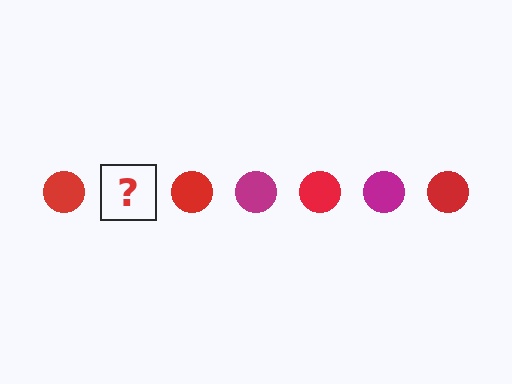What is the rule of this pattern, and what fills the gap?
The rule is that the pattern cycles through red, magenta circles. The gap should be filled with a magenta circle.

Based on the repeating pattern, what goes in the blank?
The blank should be a magenta circle.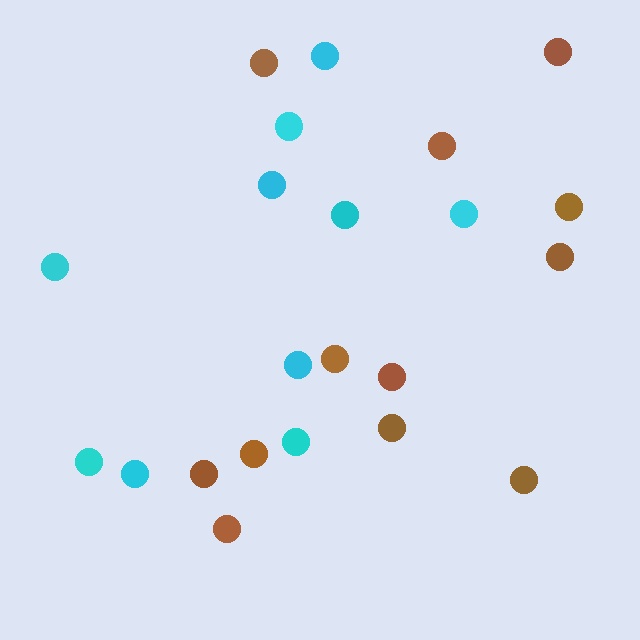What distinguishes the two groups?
There are 2 groups: one group of brown circles (12) and one group of cyan circles (10).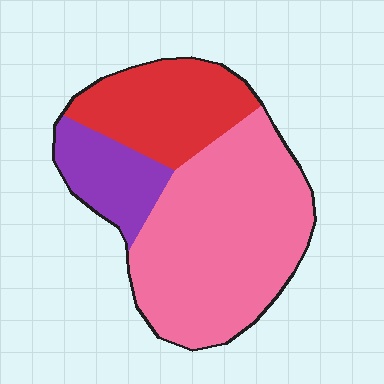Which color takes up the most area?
Pink, at roughly 60%.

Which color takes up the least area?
Purple, at roughly 15%.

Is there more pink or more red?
Pink.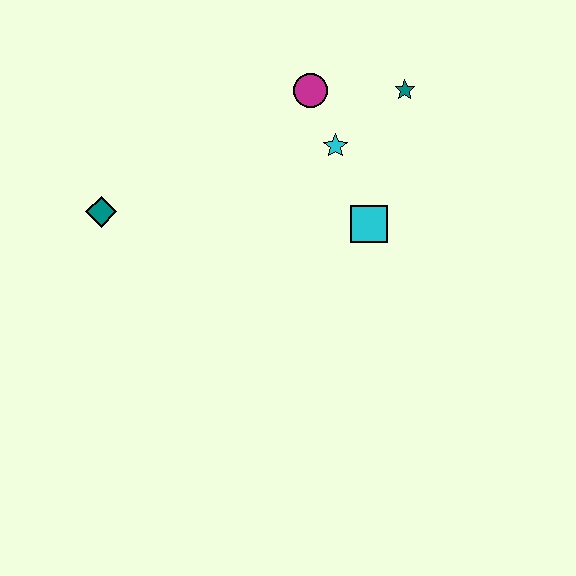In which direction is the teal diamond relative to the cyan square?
The teal diamond is to the left of the cyan square.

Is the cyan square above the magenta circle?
No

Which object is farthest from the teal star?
The teal diamond is farthest from the teal star.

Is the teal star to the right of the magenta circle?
Yes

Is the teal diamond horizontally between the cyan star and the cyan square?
No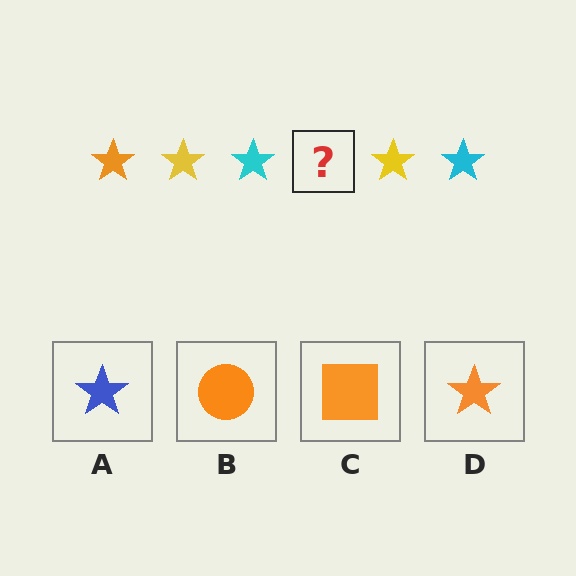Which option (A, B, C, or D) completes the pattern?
D.